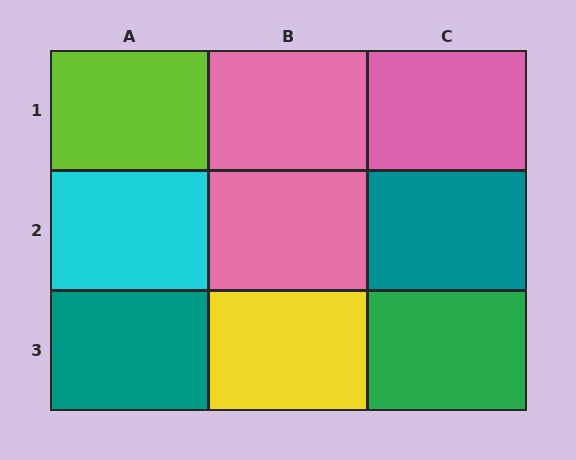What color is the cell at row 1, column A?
Lime.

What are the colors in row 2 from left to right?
Cyan, pink, teal.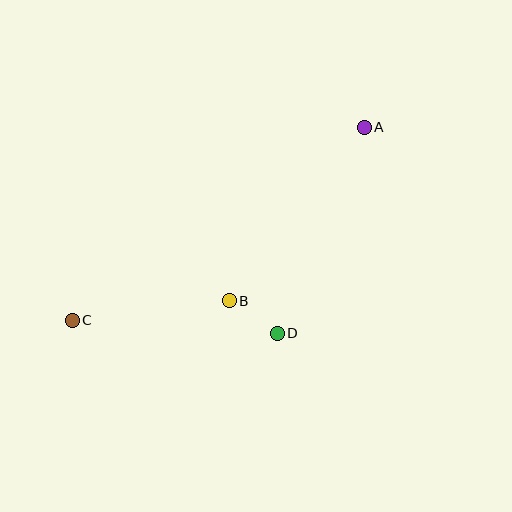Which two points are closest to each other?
Points B and D are closest to each other.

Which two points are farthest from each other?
Points A and C are farthest from each other.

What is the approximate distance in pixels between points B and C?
The distance between B and C is approximately 158 pixels.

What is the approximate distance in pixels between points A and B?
The distance between A and B is approximately 220 pixels.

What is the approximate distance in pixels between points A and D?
The distance between A and D is approximately 224 pixels.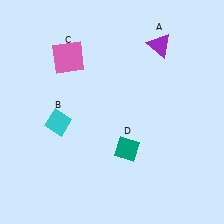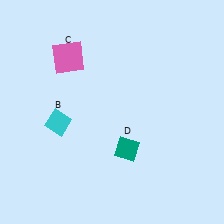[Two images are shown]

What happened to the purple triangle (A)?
The purple triangle (A) was removed in Image 2. It was in the top-right area of Image 1.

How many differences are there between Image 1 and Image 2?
There is 1 difference between the two images.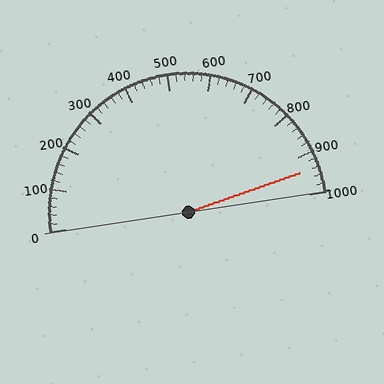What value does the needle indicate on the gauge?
The needle indicates approximately 940.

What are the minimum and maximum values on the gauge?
The gauge ranges from 0 to 1000.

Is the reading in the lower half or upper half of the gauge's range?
The reading is in the upper half of the range (0 to 1000).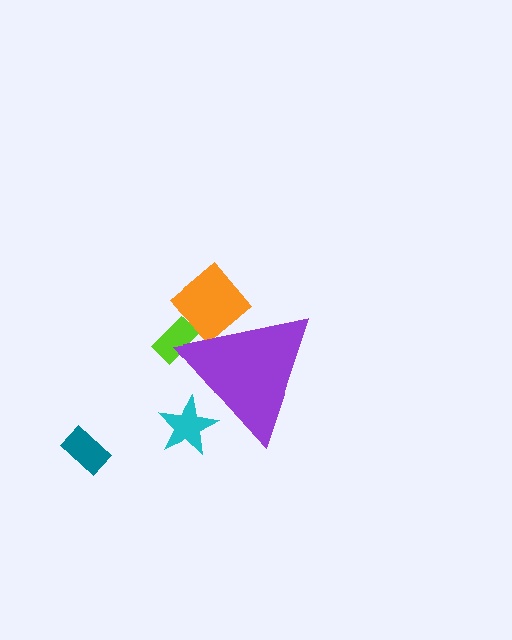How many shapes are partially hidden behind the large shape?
3 shapes are partially hidden.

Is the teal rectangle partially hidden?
No, the teal rectangle is fully visible.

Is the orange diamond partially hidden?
Yes, the orange diamond is partially hidden behind the purple triangle.